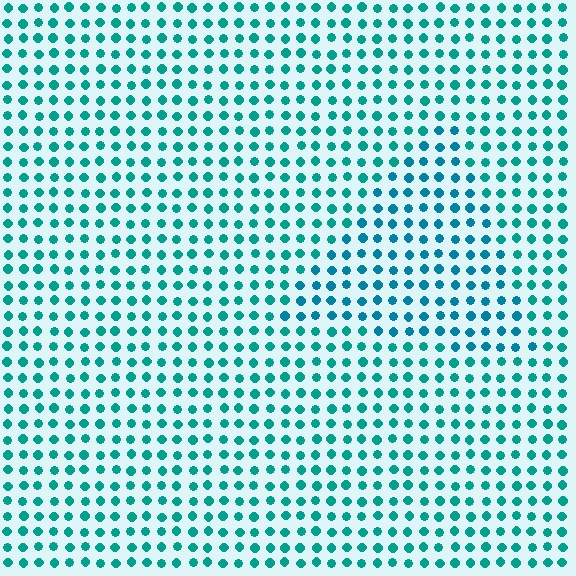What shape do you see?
I see a triangle.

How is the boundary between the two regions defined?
The boundary is defined purely by a slight shift in hue (about 18 degrees). Spacing, size, and orientation are identical on both sides.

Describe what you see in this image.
The image is filled with small teal elements in a uniform arrangement. A triangle-shaped region is visible where the elements are tinted to a slightly different hue, forming a subtle color boundary.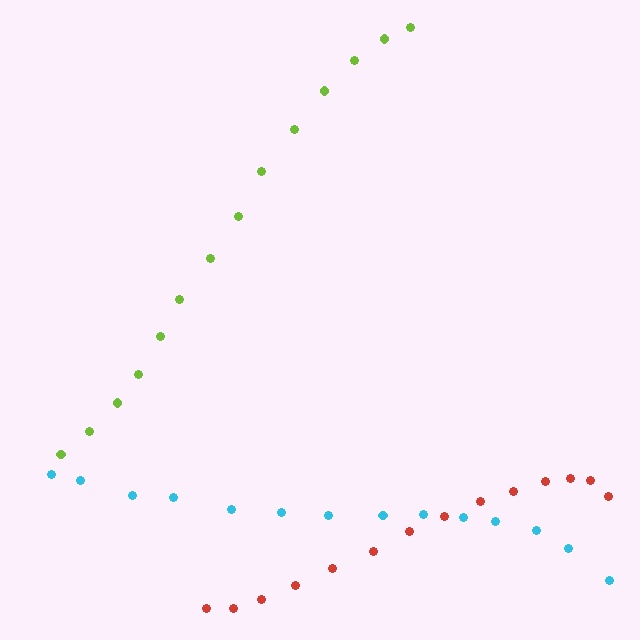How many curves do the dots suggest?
There are 3 distinct paths.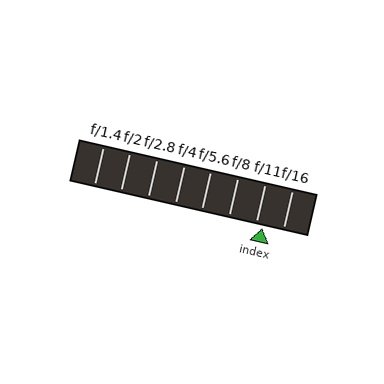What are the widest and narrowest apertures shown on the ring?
The widest aperture shown is f/1.4 and the narrowest is f/16.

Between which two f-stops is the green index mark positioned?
The index mark is between f/11 and f/16.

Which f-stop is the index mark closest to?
The index mark is closest to f/11.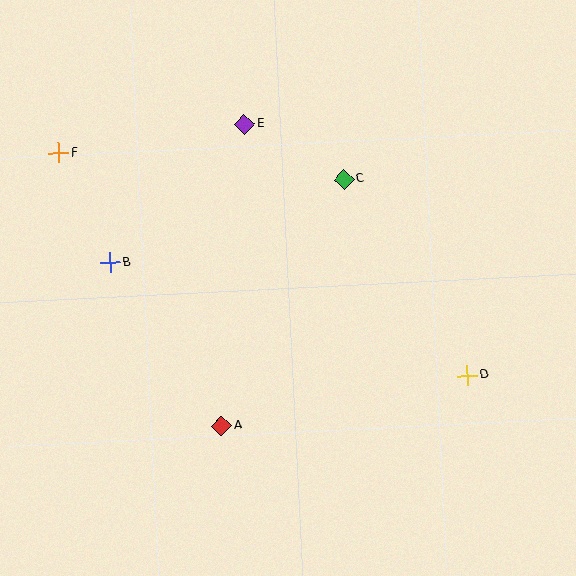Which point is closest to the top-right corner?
Point C is closest to the top-right corner.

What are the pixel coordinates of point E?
Point E is at (245, 124).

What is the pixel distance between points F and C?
The distance between F and C is 287 pixels.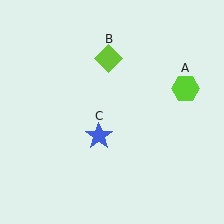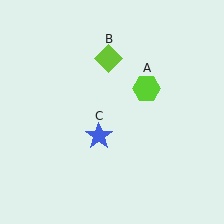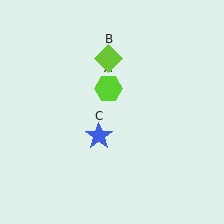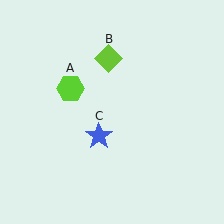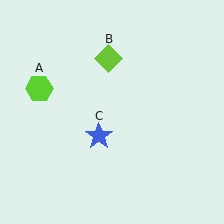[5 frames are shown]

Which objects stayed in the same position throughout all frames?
Lime diamond (object B) and blue star (object C) remained stationary.